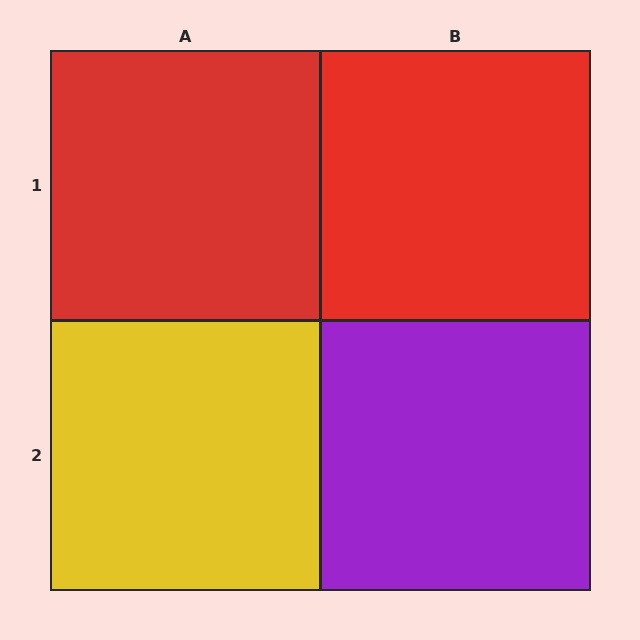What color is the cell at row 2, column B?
Purple.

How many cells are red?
2 cells are red.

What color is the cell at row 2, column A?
Yellow.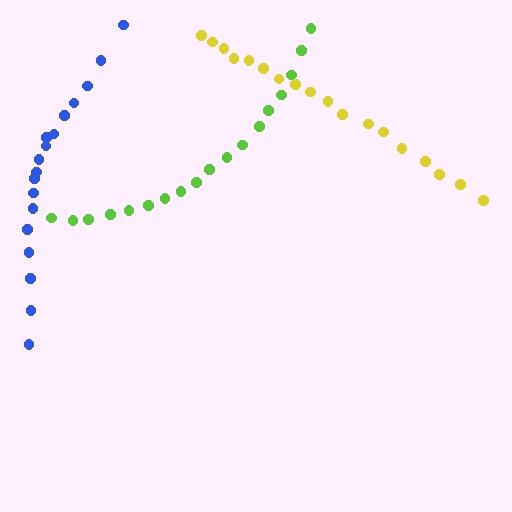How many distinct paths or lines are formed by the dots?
There are 3 distinct paths.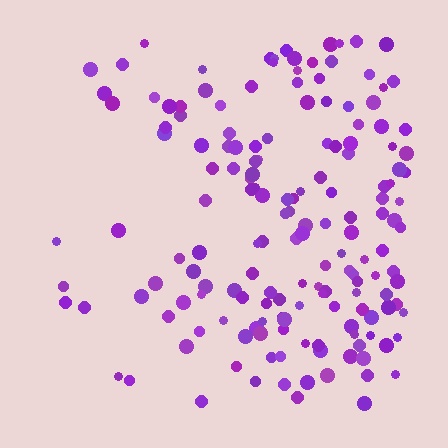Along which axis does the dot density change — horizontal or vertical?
Horizontal.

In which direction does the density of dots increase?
From left to right, with the right side densest.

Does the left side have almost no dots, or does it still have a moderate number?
Still a moderate number, just noticeably fewer than the right.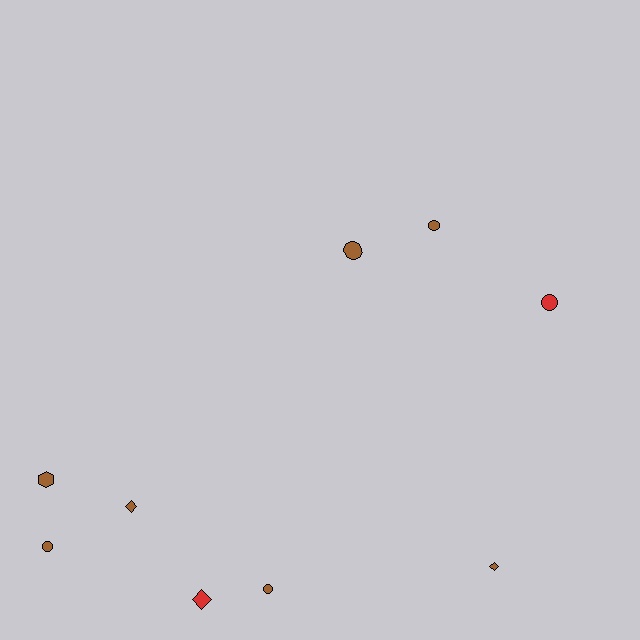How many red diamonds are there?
There is 1 red diamond.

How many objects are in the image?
There are 9 objects.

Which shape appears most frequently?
Circle, with 5 objects.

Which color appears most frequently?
Brown, with 7 objects.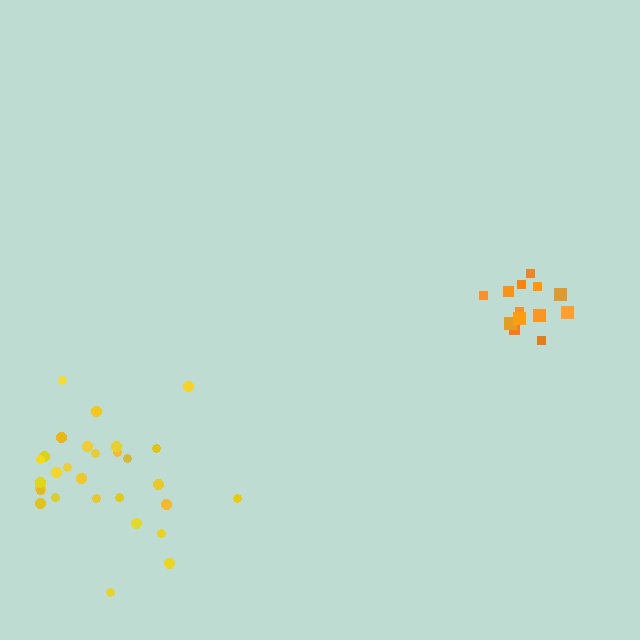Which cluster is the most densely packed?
Orange.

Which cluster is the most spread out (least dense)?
Yellow.